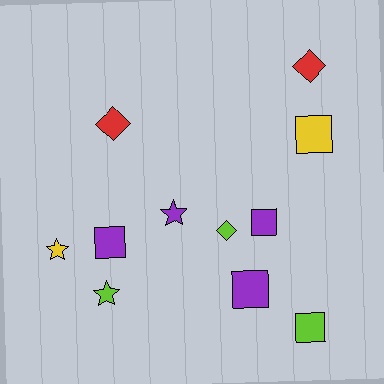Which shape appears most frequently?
Square, with 5 objects.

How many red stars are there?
There are no red stars.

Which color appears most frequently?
Purple, with 4 objects.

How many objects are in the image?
There are 11 objects.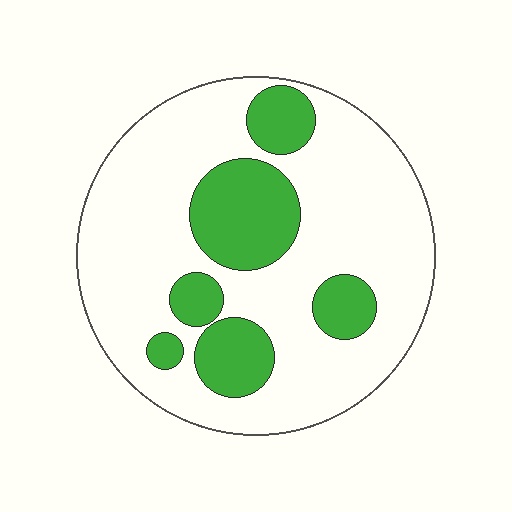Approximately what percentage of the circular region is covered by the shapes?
Approximately 25%.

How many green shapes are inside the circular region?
6.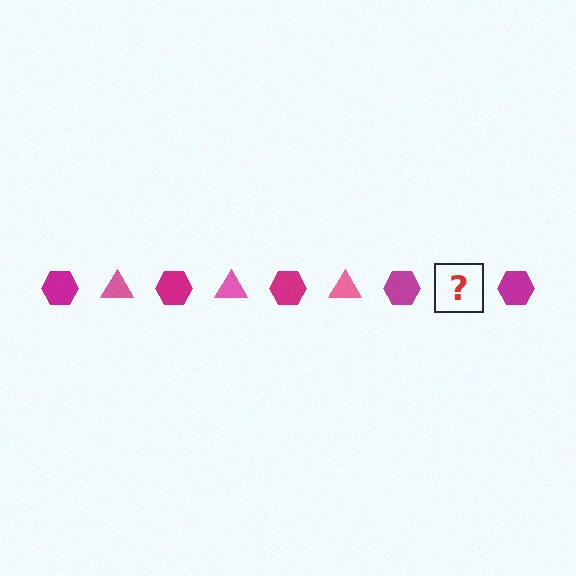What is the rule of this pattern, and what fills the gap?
The rule is that the pattern alternates between magenta hexagon and pink triangle. The gap should be filled with a pink triangle.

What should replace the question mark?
The question mark should be replaced with a pink triangle.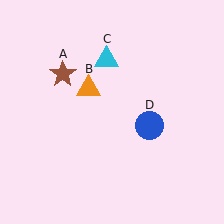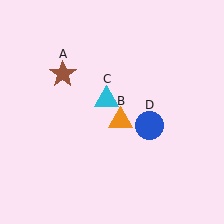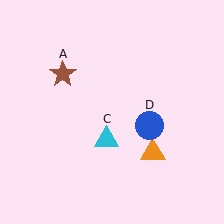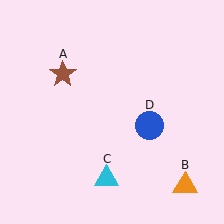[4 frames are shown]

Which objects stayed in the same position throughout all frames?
Brown star (object A) and blue circle (object D) remained stationary.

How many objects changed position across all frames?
2 objects changed position: orange triangle (object B), cyan triangle (object C).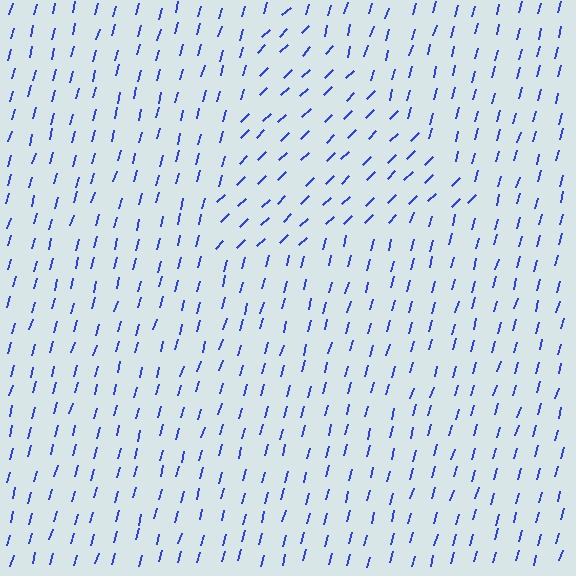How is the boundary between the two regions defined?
The boundary is defined purely by a change in line orientation (approximately 30 degrees difference). All lines are the same color and thickness.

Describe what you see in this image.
The image is filled with small blue line segments. A triangle region in the image has lines oriented differently from the surrounding lines, creating a visible texture boundary.